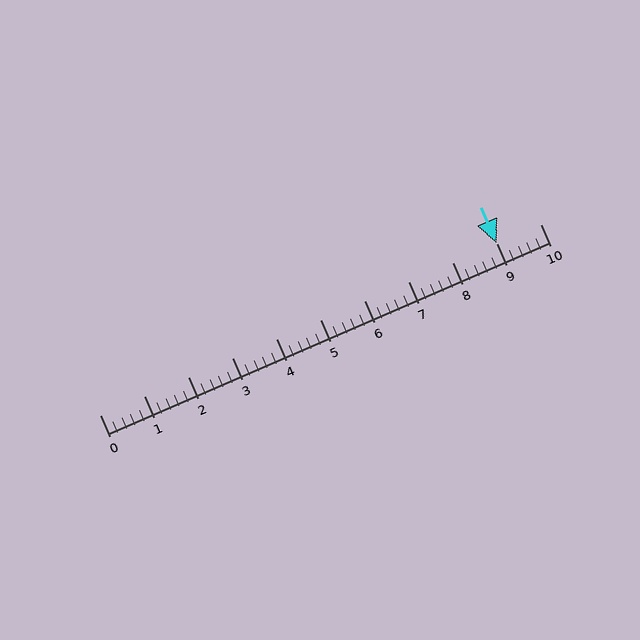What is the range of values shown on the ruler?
The ruler shows values from 0 to 10.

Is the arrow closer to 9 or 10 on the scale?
The arrow is closer to 9.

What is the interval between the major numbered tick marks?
The major tick marks are spaced 1 units apart.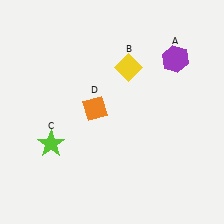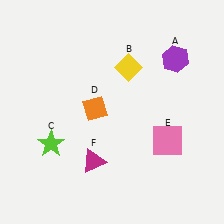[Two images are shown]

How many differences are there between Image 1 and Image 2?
There are 2 differences between the two images.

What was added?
A pink square (E), a magenta triangle (F) were added in Image 2.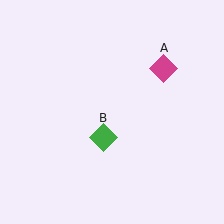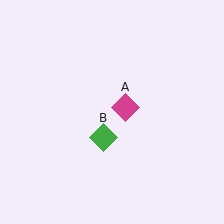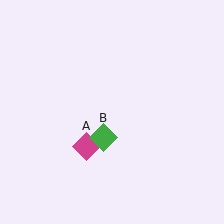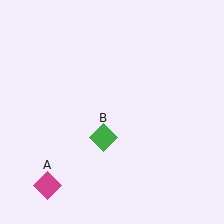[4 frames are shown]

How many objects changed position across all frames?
1 object changed position: magenta diamond (object A).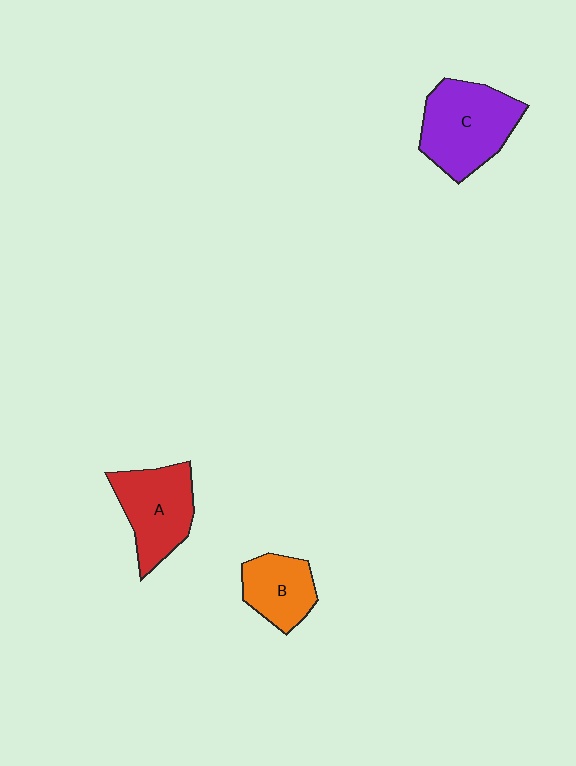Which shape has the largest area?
Shape C (purple).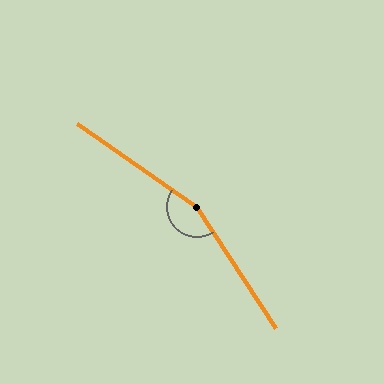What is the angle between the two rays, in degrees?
Approximately 158 degrees.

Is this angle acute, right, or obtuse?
It is obtuse.